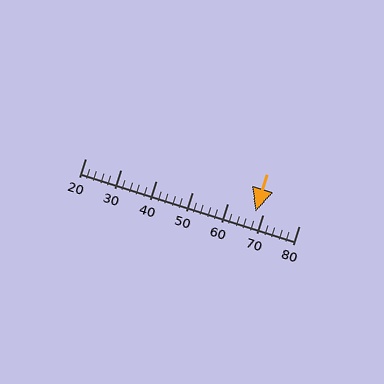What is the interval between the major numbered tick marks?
The major tick marks are spaced 10 units apart.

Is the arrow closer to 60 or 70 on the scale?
The arrow is closer to 70.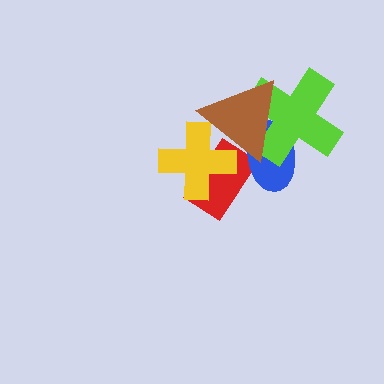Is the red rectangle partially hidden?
Yes, it is partially covered by another shape.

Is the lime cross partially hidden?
Yes, it is partially covered by another shape.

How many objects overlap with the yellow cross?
2 objects overlap with the yellow cross.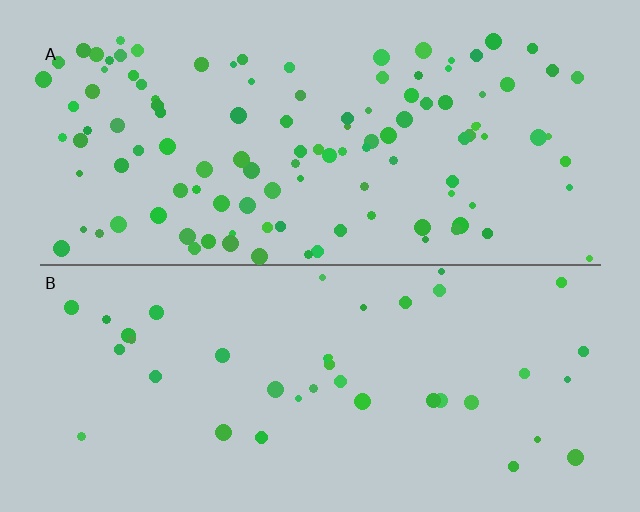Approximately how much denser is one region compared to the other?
Approximately 2.9× — region A over region B.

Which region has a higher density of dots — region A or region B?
A (the top).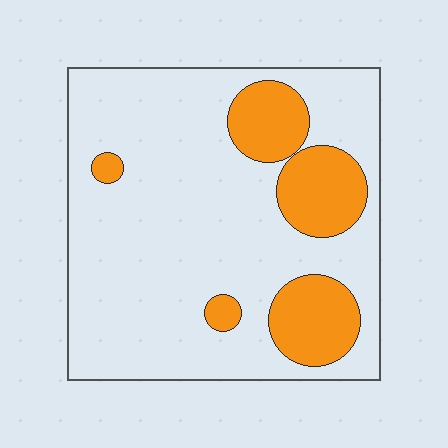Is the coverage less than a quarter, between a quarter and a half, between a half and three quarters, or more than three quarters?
Less than a quarter.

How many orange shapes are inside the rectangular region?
5.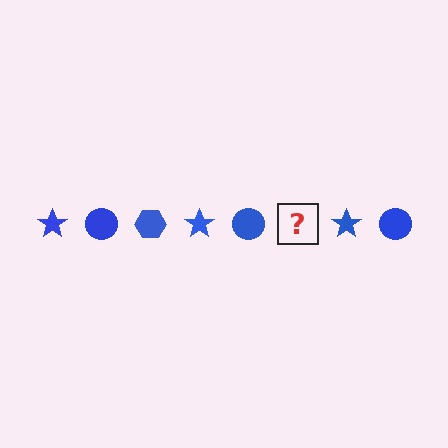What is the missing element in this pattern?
The missing element is a blue hexagon.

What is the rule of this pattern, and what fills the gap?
The rule is that the pattern cycles through star, circle, hexagon shapes in blue. The gap should be filled with a blue hexagon.